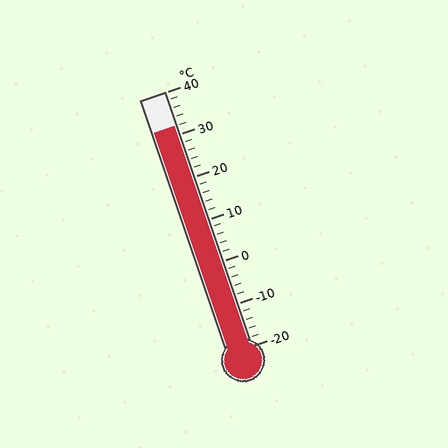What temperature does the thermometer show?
The thermometer shows approximately 32°C.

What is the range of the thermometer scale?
The thermometer scale ranges from -20°C to 40°C.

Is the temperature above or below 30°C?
The temperature is above 30°C.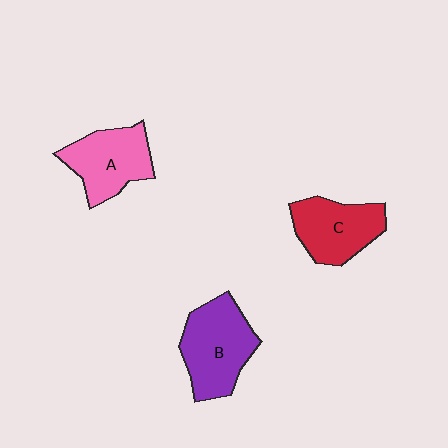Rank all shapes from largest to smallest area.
From largest to smallest: B (purple), A (pink), C (red).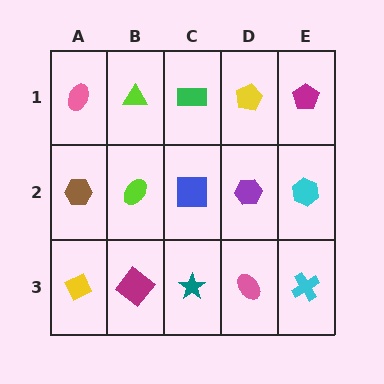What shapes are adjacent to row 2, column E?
A magenta pentagon (row 1, column E), a cyan cross (row 3, column E), a purple hexagon (row 2, column D).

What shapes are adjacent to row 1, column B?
A lime ellipse (row 2, column B), a pink ellipse (row 1, column A), a green rectangle (row 1, column C).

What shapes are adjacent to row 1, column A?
A brown hexagon (row 2, column A), a lime triangle (row 1, column B).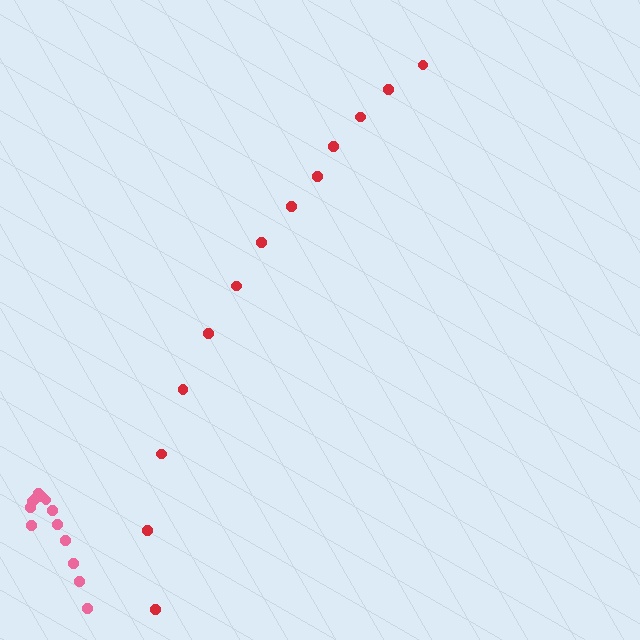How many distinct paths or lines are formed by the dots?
There are 2 distinct paths.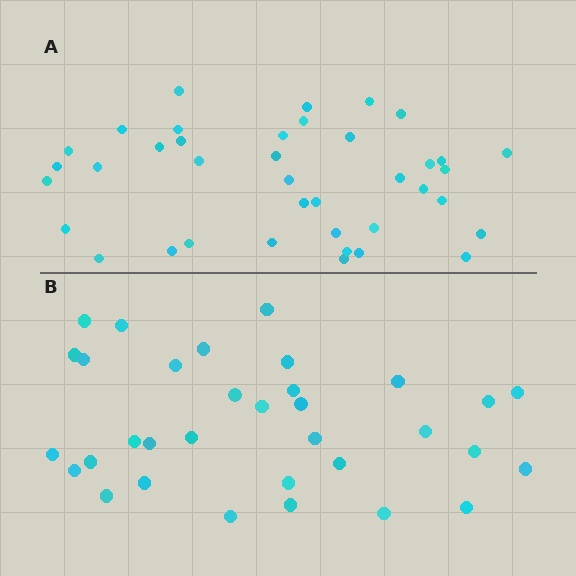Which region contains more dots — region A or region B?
Region A (the top region) has more dots.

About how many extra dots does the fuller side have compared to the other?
Region A has about 6 more dots than region B.